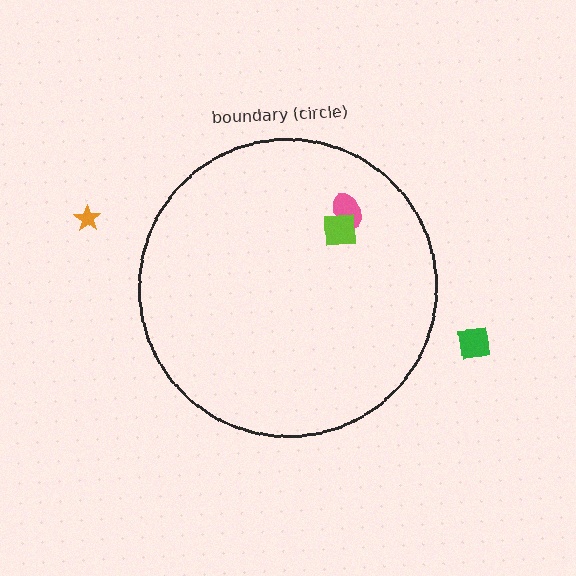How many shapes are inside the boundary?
2 inside, 2 outside.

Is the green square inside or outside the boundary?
Outside.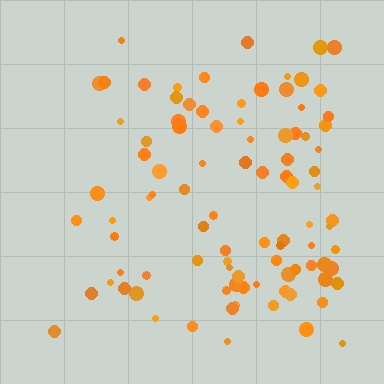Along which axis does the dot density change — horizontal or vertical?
Horizontal.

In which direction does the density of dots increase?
From left to right, with the right side densest.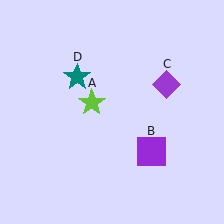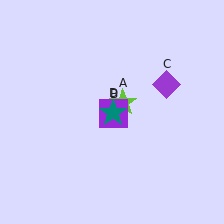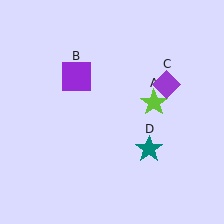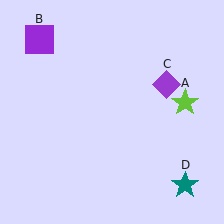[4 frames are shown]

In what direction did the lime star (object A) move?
The lime star (object A) moved right.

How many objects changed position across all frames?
3 objects changed position: lime star (object A), purple square (object B), teal star (object D).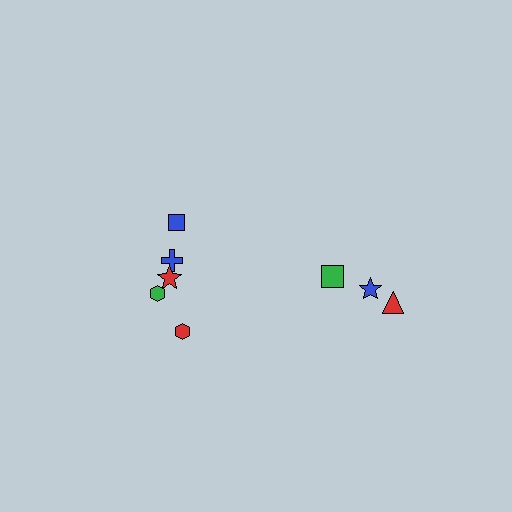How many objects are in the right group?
There are 3 objects.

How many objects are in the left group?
There are 5 objects.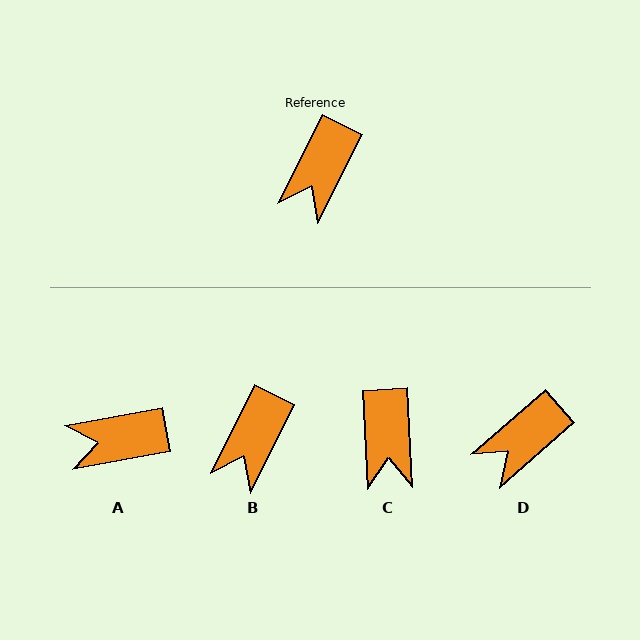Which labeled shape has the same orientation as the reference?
B.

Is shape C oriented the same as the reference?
No, it is off by about 30 degrees.